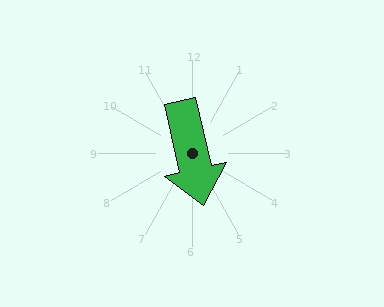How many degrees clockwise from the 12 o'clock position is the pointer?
Approximately 167 degrees.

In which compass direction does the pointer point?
South.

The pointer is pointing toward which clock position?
Roughly 6 o'clock.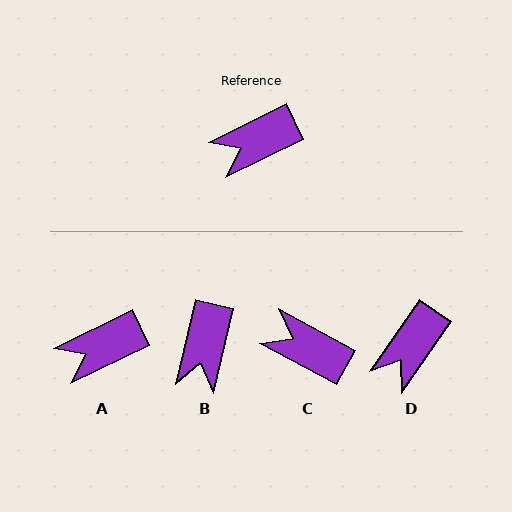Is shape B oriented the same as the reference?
No, it is off by about 51 degrees.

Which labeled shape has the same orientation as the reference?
A.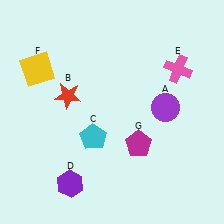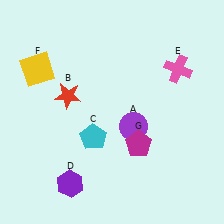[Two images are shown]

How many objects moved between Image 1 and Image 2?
1 object moved between the two images.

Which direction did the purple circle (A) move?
The purple circle (A) moved left.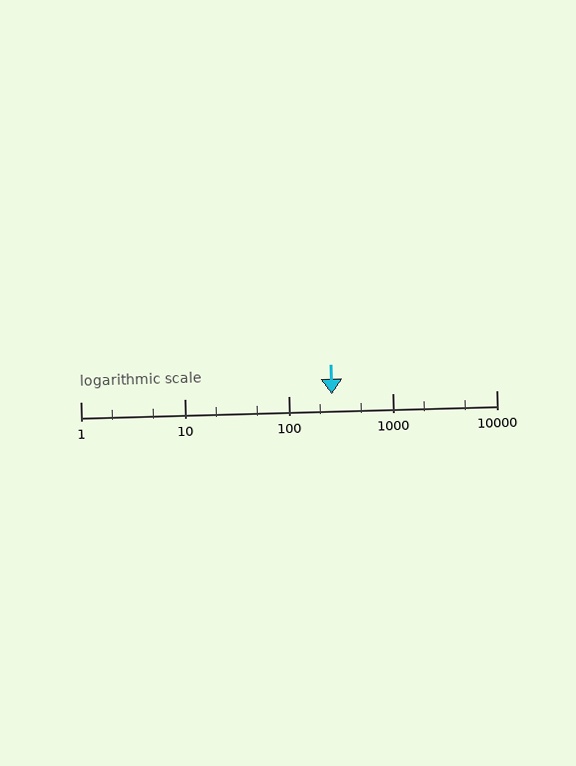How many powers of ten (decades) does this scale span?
The scale spans 4 decades, from 1 to 10000.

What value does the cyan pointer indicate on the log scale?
The pointer indicates approximately 260.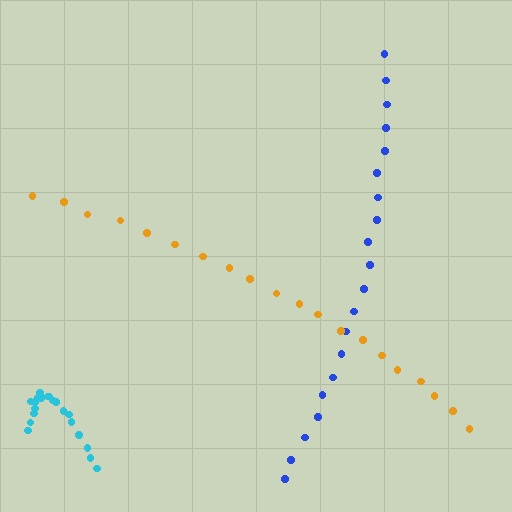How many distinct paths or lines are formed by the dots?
There are 3 distinct paths.